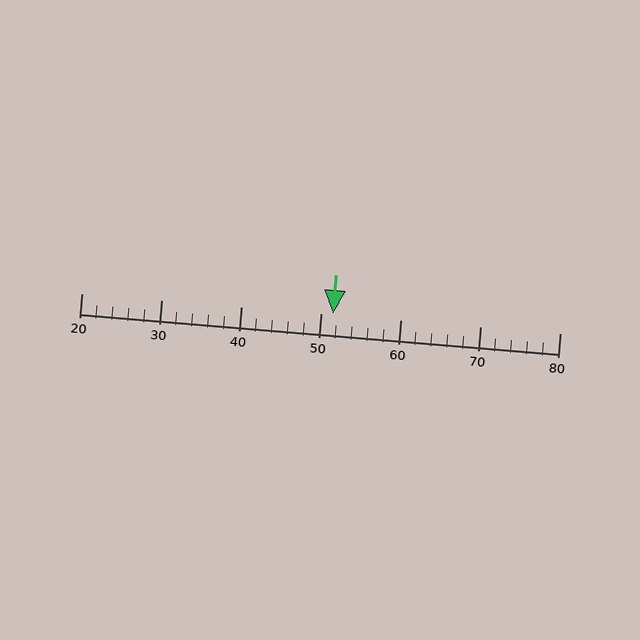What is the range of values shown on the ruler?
The ruler shows values from 20 to 80.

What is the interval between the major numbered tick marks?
The major tick marks are spaced 10 units apart.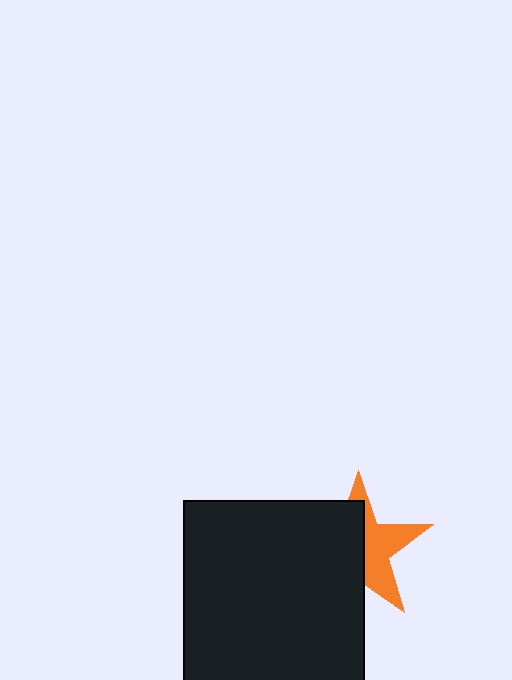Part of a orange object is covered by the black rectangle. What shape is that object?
It is a star.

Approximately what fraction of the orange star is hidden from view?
Roughly 56% of the orange star is hidden behind the black rectangle.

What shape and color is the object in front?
The object in front is a black rectangle.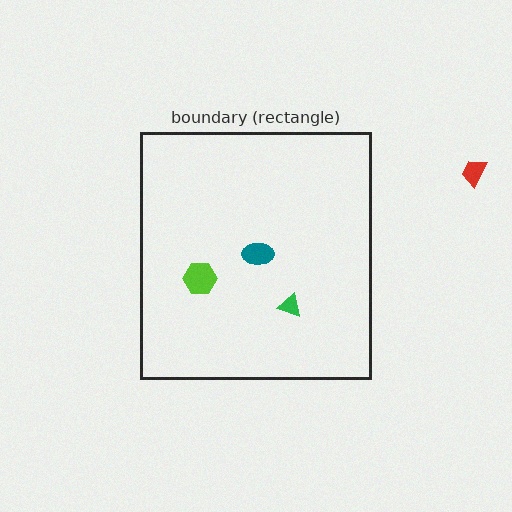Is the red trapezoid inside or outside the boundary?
Outside.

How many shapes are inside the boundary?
3 inside, 1 outside.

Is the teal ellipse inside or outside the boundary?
Inside.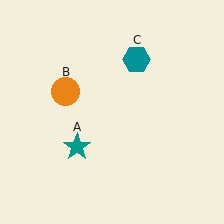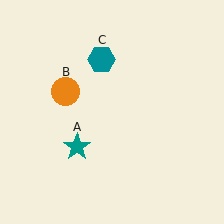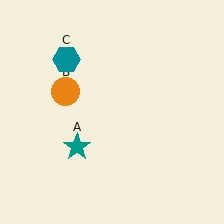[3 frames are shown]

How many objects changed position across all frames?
1 object changed position: teal hexagon (object C).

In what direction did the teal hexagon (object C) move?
The teal hexagon (object C) moved left.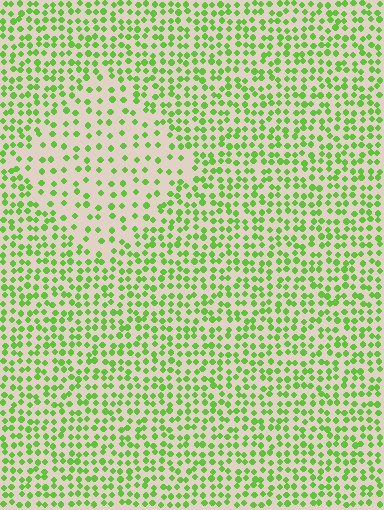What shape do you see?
I see a diamond.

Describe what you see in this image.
The image contains small lime elements arranged at two different densities. A diamond-shaped region is visible where the elements are less densely packed than the surrounding area.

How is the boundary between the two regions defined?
The boundary is defined by a change in element density (approximately 2.0x ratio). All elements are the same color, size, and shape.